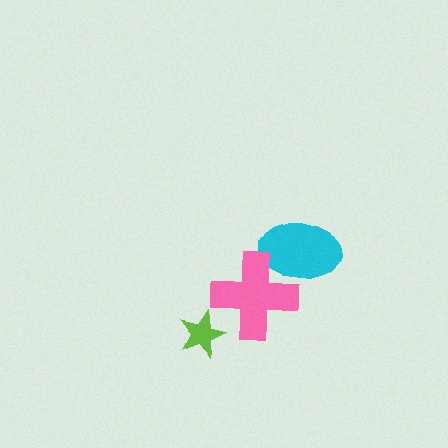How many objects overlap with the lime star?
0 objects overlap with the lime star.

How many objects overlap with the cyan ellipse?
1 object overlaps with the cyan ellipse.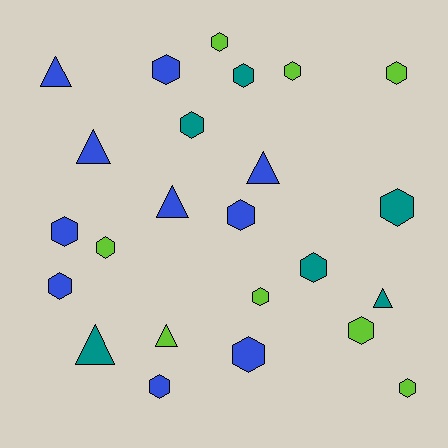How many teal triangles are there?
There are 2 teal triangles.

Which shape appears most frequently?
Hexagon, with 17 objects.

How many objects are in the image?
There are 24 objects.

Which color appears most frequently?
Blue, with 10 objects.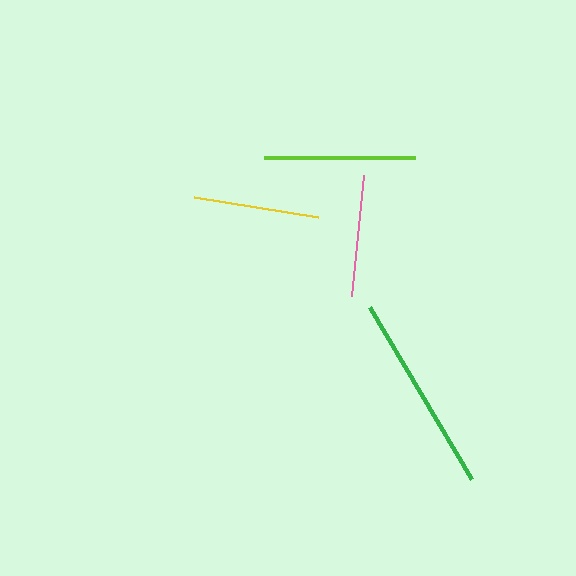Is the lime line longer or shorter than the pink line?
The lime line is longer than the pink line.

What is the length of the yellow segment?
The yellow segment is approximately 126 pixels long.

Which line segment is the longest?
The green line is the longest at approximately 200 pixels.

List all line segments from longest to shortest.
From longest to shortest: green, lime, yellow, pink.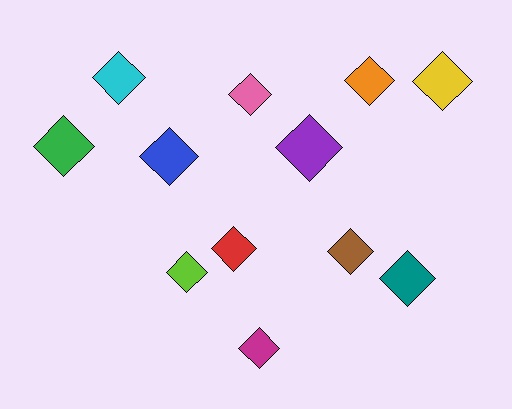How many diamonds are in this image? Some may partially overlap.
There are 12 diamonds.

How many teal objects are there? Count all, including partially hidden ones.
There is 1 teal object.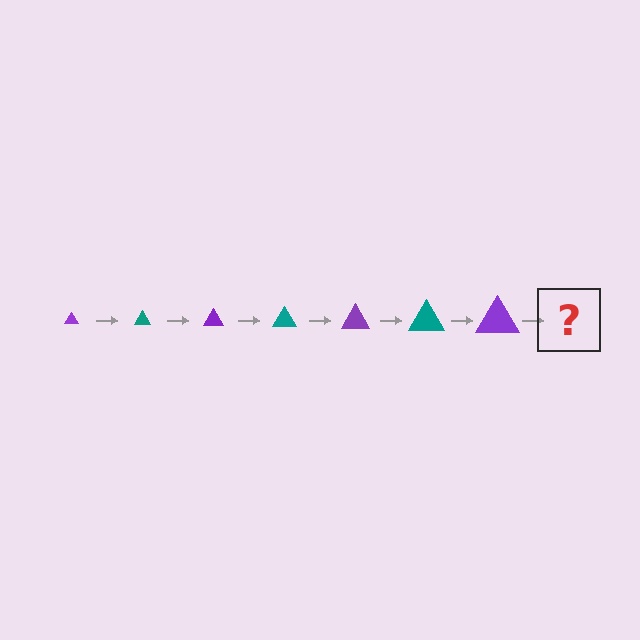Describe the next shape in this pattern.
It should be a teal triangle, larger than the previous one.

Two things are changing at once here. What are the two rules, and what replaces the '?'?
The two rules are that the triangle grows larger each step and the color cycles through purple and teal. The '?' should be a teal triangle, larger than the previous one.